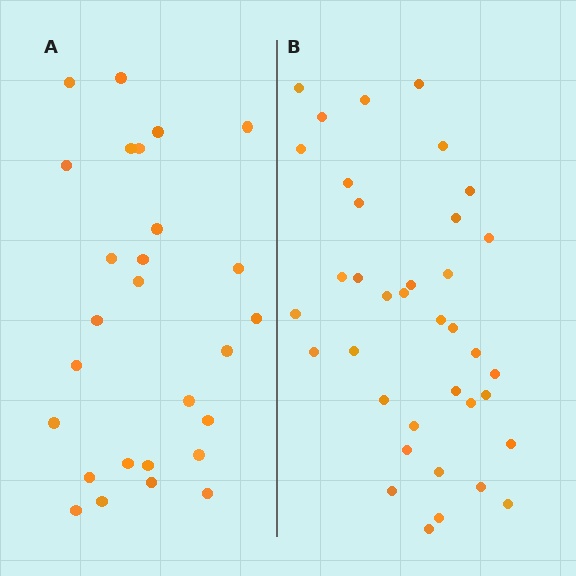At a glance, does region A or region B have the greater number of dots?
Region B (the right region) has more dots.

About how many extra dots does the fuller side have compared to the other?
Region B has roughly 10 or so more dots than region A.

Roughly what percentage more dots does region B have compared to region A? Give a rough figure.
About 35% more.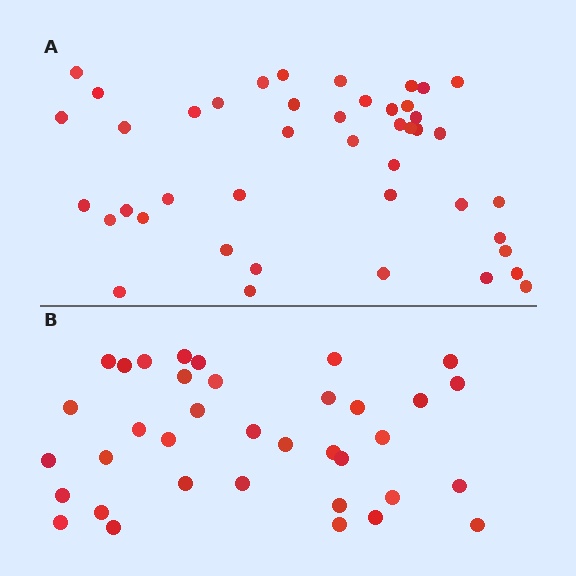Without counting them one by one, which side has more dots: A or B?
Region A (the top region) has more dots.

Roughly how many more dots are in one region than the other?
Region A has roughly 8 or so more dots than region B.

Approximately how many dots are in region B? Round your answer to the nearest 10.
About 40 dots. (The exact count is 36, which rounds to 40.)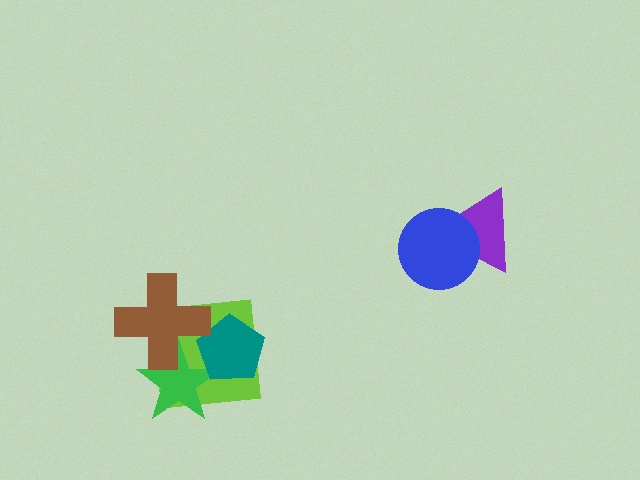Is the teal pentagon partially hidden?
Yes, it is partially covered by another shape.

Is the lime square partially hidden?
Yes, it is partially covered by another shape.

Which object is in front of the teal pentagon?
The brown cross is in front of the teal pentagon.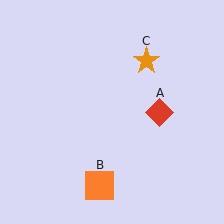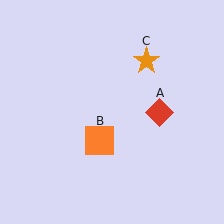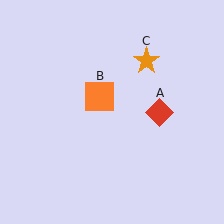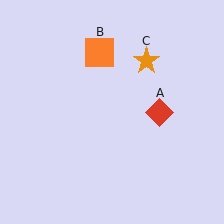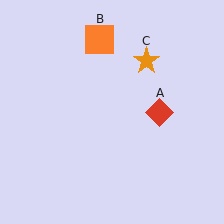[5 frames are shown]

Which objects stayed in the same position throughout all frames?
Red diamond (object A) and orange star (object C) remained stationary.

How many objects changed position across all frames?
1 object changed position: orange square (object B).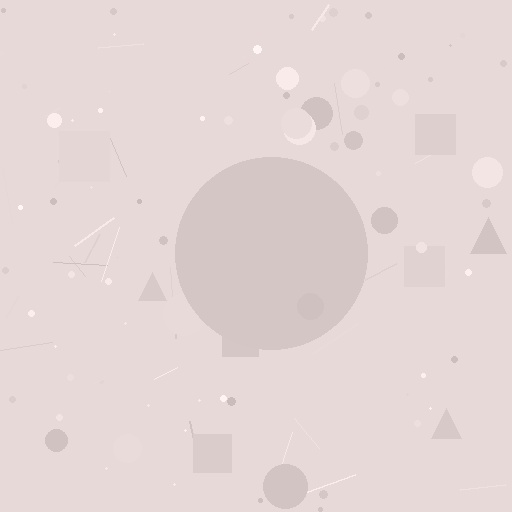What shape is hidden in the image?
A circle is hidden in the image.